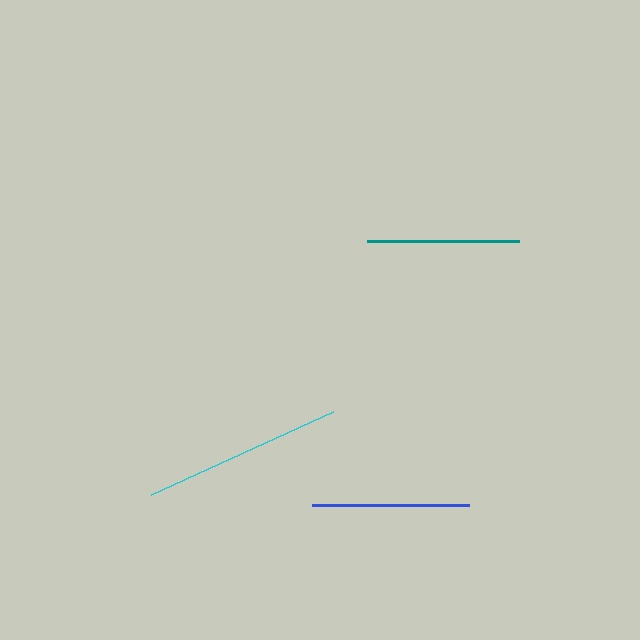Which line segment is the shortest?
The teal line is the shortest at approximately 152 pixels.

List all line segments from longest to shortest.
From longest to shortest: cyan, blue, teal.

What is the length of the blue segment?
The blue segment is approximately 157 pixels long.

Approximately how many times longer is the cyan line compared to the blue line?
The cyan line is approximately 1.3 times the length of the blue line.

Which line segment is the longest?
The cyan line is the longest at approximately 200 pixels.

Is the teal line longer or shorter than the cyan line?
The cyan line is longer than the teal line.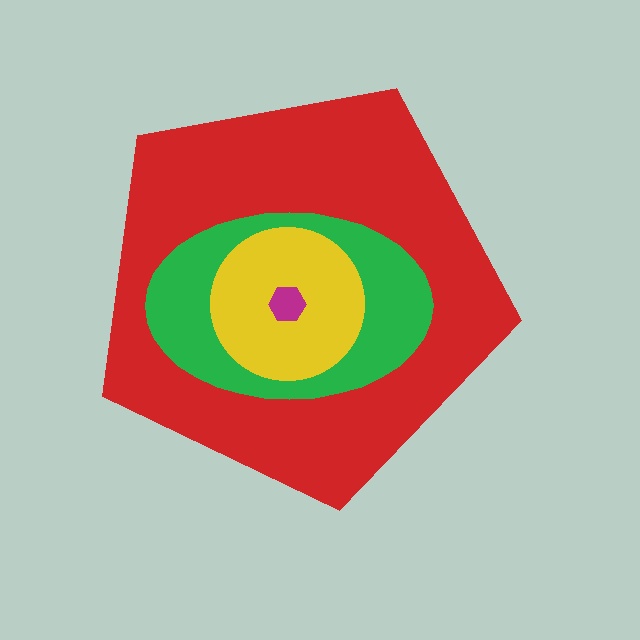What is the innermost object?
The magenta hexagon.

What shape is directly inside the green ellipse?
The yellow circle.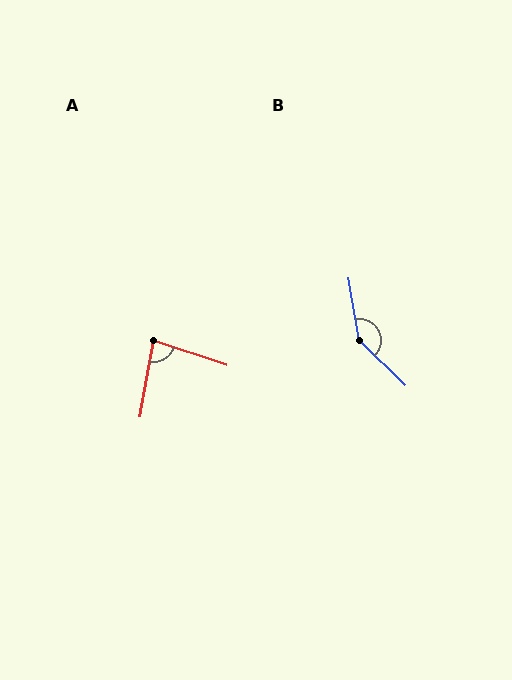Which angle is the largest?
B, at approximately 144 degrees.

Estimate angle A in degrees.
Approximately 82 degrees.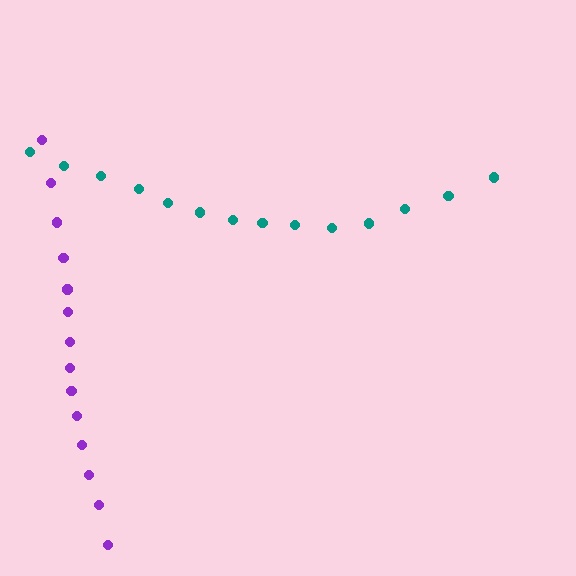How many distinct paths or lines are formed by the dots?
There are 2 distinct paths.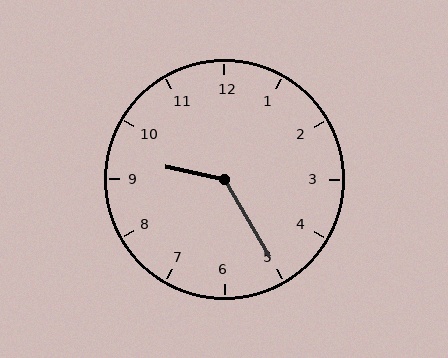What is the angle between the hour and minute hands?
Approximately 132 degrees.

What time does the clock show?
9:25.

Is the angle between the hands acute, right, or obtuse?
It is obtuse.